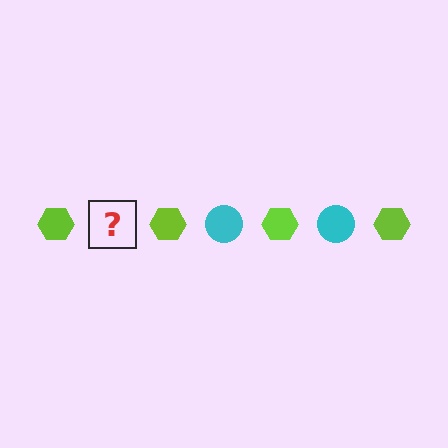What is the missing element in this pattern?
The missing element is a cyan circle.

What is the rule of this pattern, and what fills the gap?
The rule is that the pattern alternates between lime hexagon and cyan circle. The gap should be filled with a cyan circle.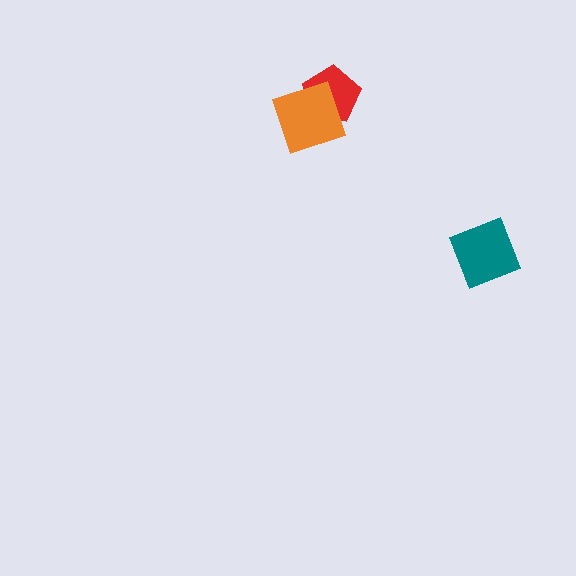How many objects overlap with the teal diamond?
0 objects overlap with the teal diamond.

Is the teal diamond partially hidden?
No, no other shape covers it.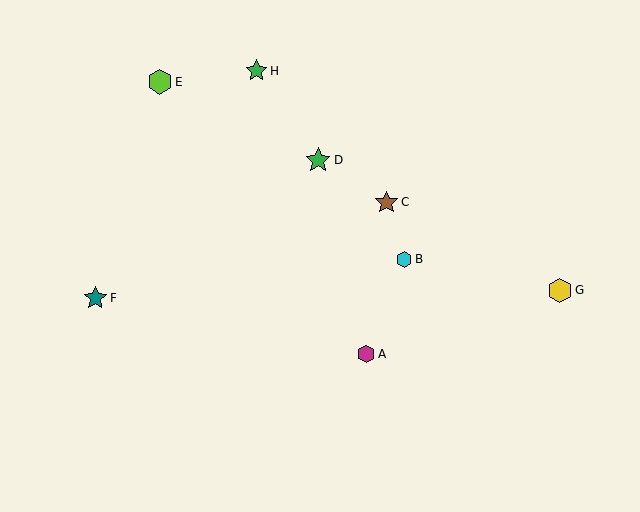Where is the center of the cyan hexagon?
The center of the cyan hexagon is at (404, 259).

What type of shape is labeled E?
Shape E is a lime hexagon.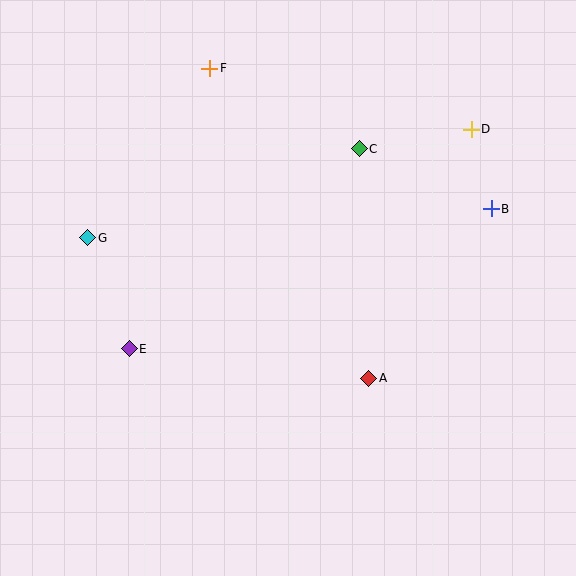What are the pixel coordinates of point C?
Point C is at (359, 149).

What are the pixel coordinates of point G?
Point G is at (88, 238).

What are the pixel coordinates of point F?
Point F is at (210, 68).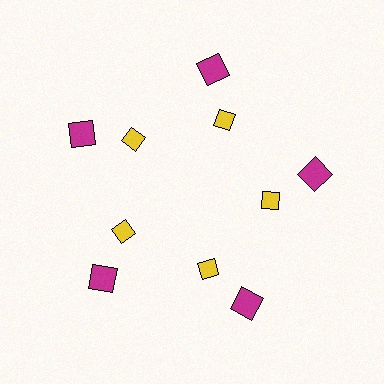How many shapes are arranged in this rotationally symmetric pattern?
There are 10 shapes, arranged in 5 groups of 2.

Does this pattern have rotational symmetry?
Yes, this pattern has 5-fold rotational symmetry. It looks the same after rotating 72 degrees around the center.